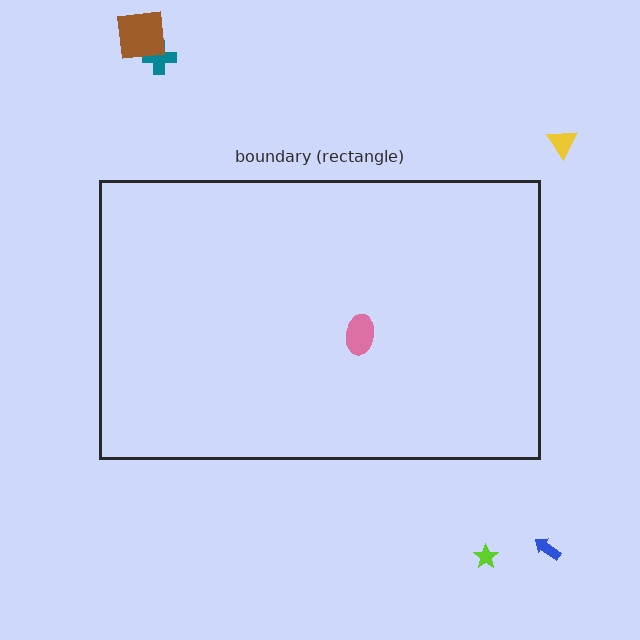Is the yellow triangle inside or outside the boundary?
Outside.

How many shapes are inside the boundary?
1 inside, 5 outside.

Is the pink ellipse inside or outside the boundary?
Inside.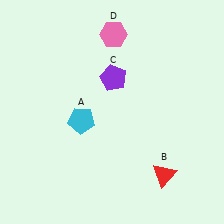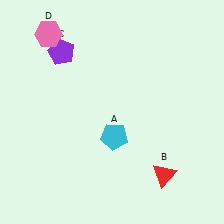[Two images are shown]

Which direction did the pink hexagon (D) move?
The pink hexagon (D) moved left.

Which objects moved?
The objects that moved are: the cyan pentagon (A), the purple pentagon (C), the pink hexagon (D).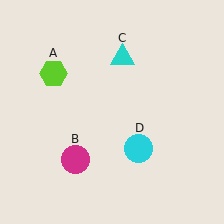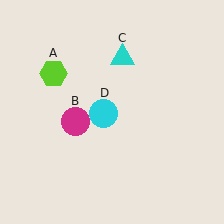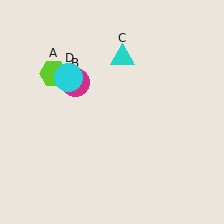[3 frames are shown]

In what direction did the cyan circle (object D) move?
The cyan circle (object D) moved up and to the left.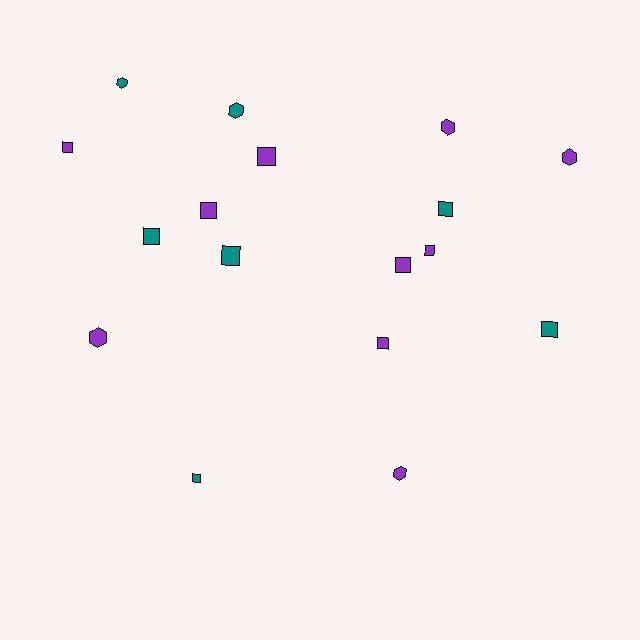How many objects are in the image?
There are 17 objects.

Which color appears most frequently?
Purple, with 10 objects.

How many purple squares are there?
There are 6 purple squares.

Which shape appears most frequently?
Square, with 11 objects.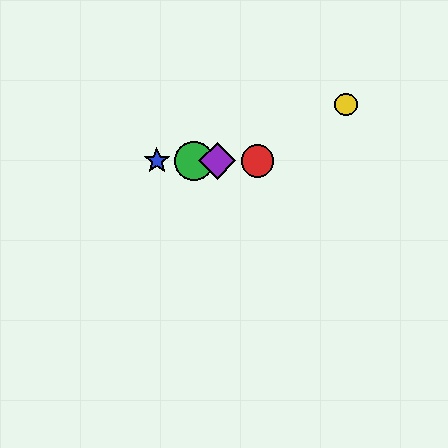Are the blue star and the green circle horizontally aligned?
Yes, both are at y≈161.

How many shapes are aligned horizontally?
4 shapes (the red circle, the blue star, the green circle, the purple diamond) are aligned horizontally.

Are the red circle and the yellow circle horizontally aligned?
No, the red circle is at y≈161 and the yellow circle is at y≈105.